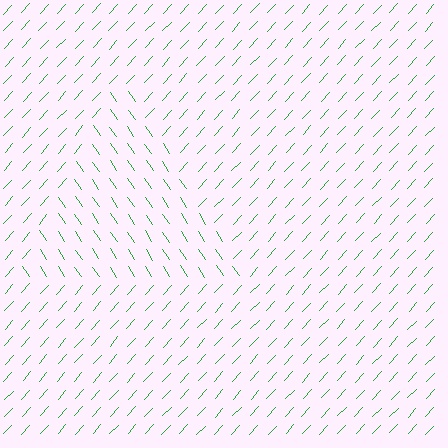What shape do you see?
I see a triangle.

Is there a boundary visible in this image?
Yes, there is a texture boundary formed by a change in line orientation.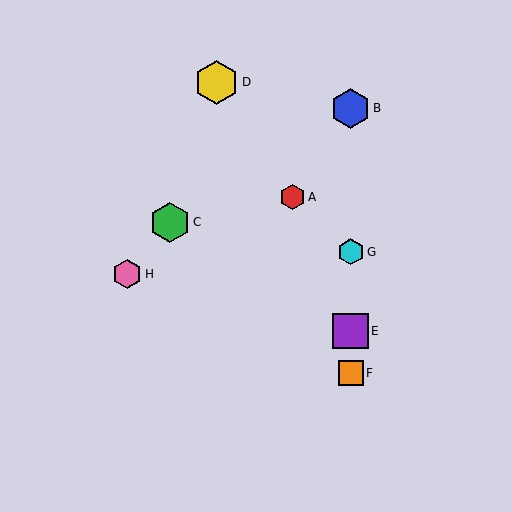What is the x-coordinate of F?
Object F is at x≈351.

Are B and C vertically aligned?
No, B is at x≈351 and C is at x≈170.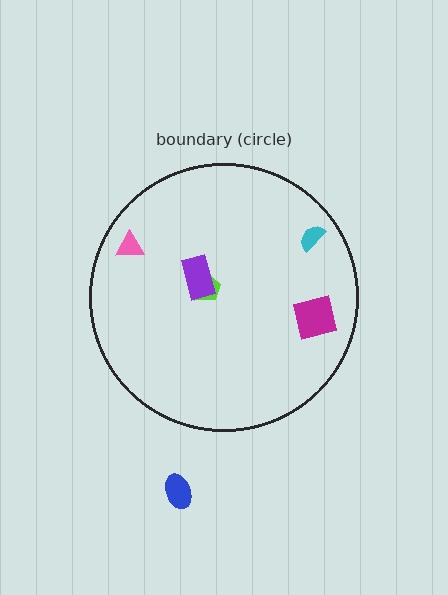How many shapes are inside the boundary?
5 inside, 1 outside.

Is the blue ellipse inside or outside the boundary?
Outside.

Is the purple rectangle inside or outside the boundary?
Inside.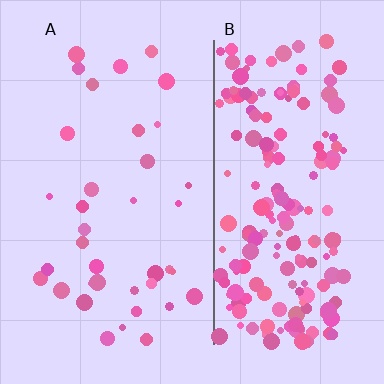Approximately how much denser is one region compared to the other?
Approximately 5.2× — region B over region A.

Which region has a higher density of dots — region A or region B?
B (the right).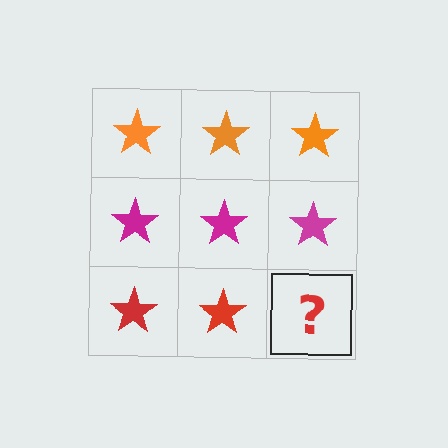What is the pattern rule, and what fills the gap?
The rule is that each row has a consistent color. The gap should be filled with a red star.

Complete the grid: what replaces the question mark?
The question mark should be replaced with a red star.